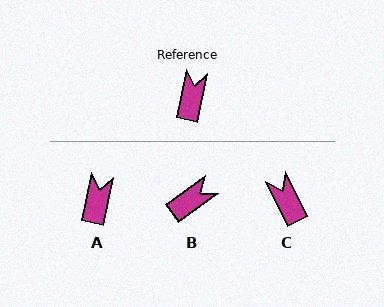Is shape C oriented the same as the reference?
No, it is off by about 38 degrees.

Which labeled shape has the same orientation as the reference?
A.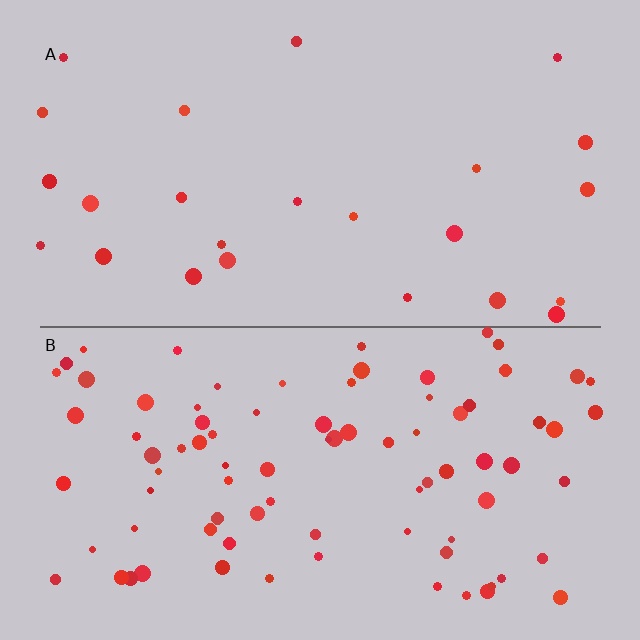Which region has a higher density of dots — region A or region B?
B (the bottom).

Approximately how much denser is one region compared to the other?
Approximately 3.5× — region B over region A.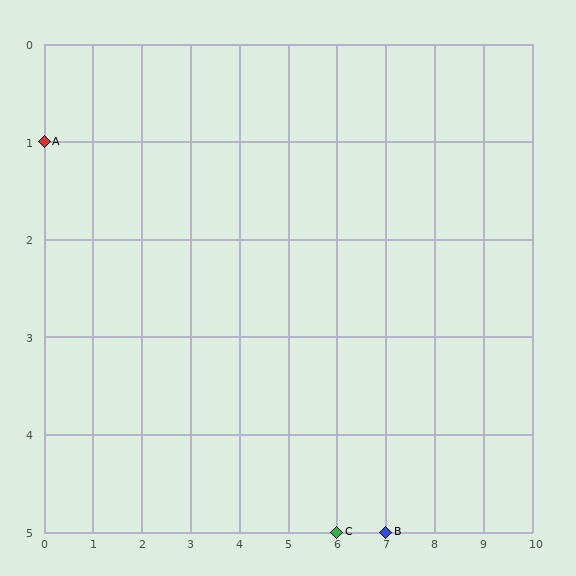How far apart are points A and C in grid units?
Points A and C are 6 columns and 4 rows apart (about 7.2 grid units diagonally).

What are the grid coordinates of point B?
Point B is at grid coordinates (7, 5).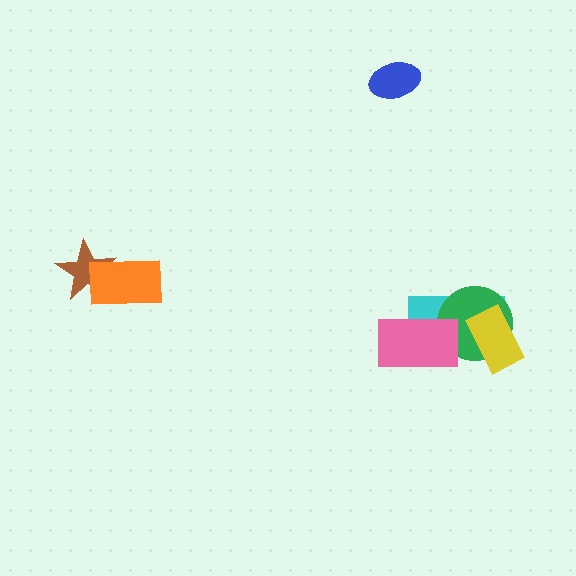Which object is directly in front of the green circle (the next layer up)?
The yellow rectangle is directly in front of the green circle.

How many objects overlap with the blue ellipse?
0 objects overlap with the blue ellipse.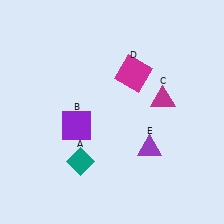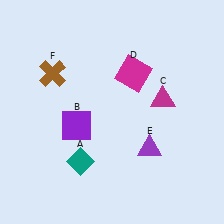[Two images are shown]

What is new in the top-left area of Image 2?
A brown cross (F) was added in the top-left area of Image 2.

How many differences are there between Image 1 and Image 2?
There is 1 difference between the two images.